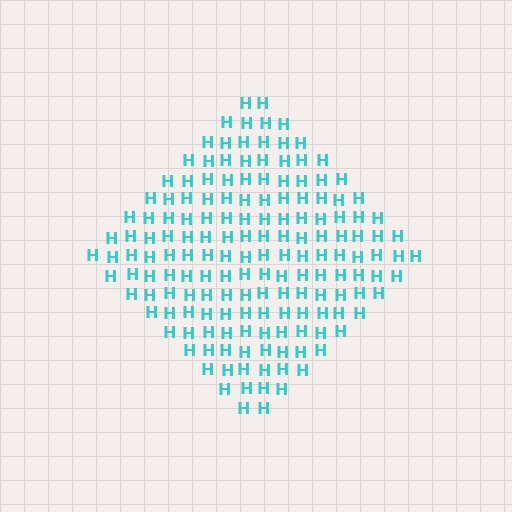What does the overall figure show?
The overall figure shows a diamond.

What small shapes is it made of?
It is made of small letter H's.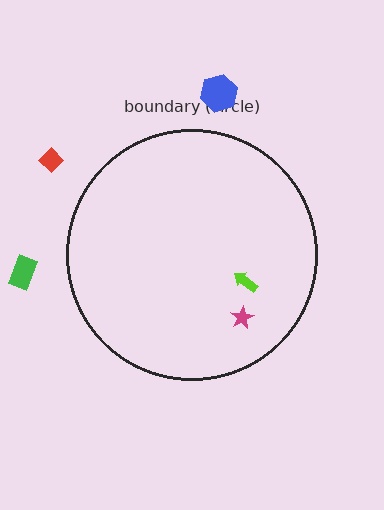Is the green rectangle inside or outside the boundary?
Outside.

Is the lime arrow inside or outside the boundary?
Inside.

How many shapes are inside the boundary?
2 inside, 3 outside.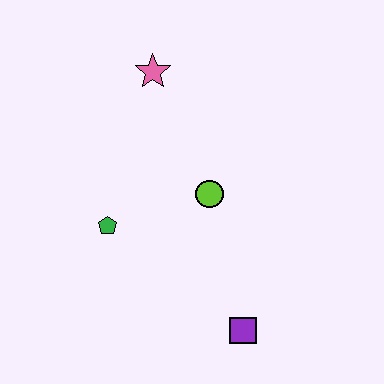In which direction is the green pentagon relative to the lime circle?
The green pentagon is to the left of the lime circle.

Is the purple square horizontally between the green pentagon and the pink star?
No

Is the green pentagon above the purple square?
Yes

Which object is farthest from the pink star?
The purple square is farthest from the pink star.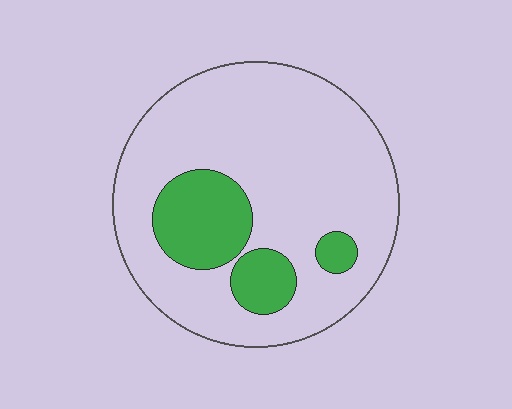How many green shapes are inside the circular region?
3.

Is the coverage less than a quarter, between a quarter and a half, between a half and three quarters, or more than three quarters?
Less than a quarter.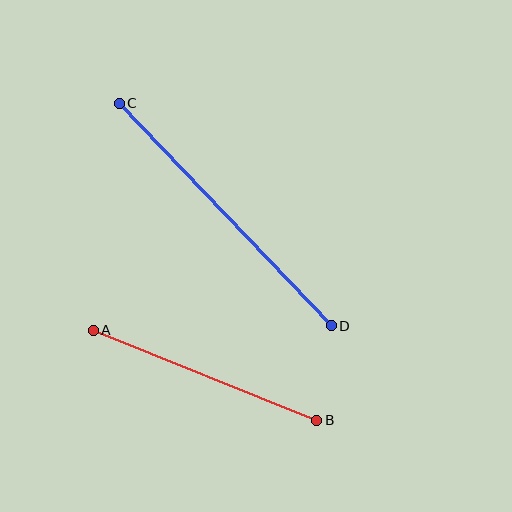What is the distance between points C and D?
The distance is approximately 307 pixels.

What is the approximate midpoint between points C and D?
The midpoint is at approximately (225, 215) pixels.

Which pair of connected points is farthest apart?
Points C and D are farthest apart.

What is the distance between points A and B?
The distance is approximately 241 pixels.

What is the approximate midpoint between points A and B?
The midpoint is at approximately (205, 375) pixels.